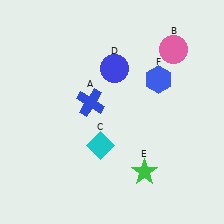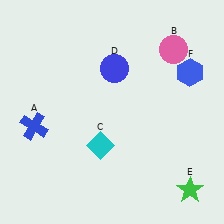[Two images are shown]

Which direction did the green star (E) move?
The green star (E) moved right.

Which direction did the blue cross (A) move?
The blue cross (A) moved left.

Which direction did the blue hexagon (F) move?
The blue hexagon (F) moved right.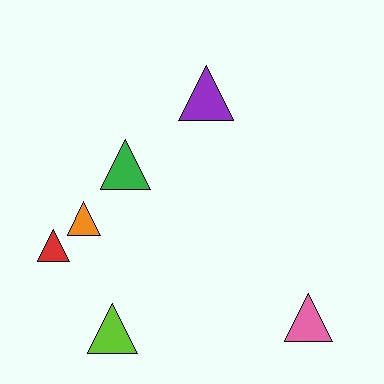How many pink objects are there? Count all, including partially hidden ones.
There is 1 pink object.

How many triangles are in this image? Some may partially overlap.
There are 6 triangles.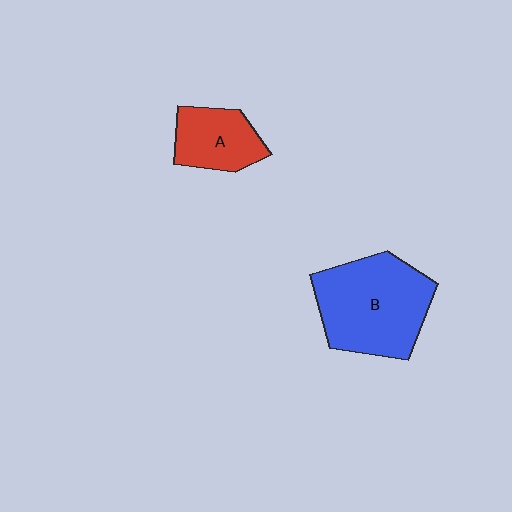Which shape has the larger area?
Shape B (blue).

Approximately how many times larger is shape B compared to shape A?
Approximately 2.0 times.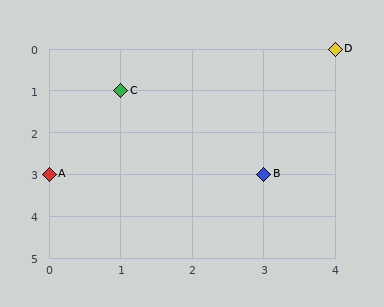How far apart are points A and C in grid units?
Points A and C are 1 column and 2 rows apart (about 2.2 grid units diagonally).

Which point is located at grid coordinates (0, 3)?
Point A is at (0, 3).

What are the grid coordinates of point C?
Point C is at grid coordinates (1, 1).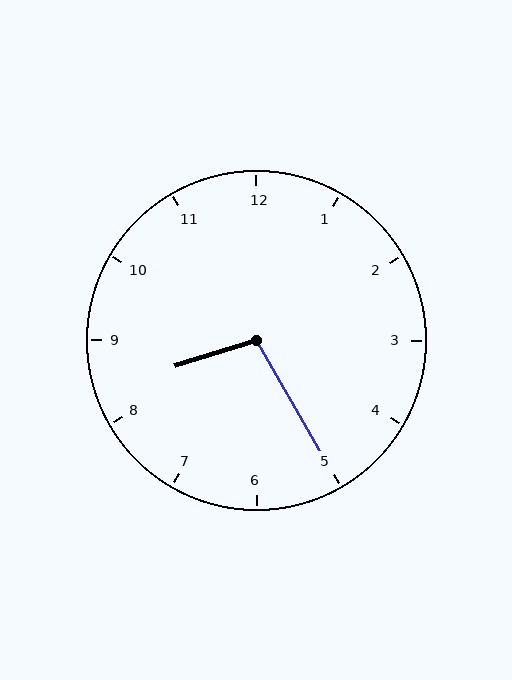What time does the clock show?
8:25.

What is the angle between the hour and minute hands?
Approximately 102 degrees.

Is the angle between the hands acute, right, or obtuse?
It is obtuse.